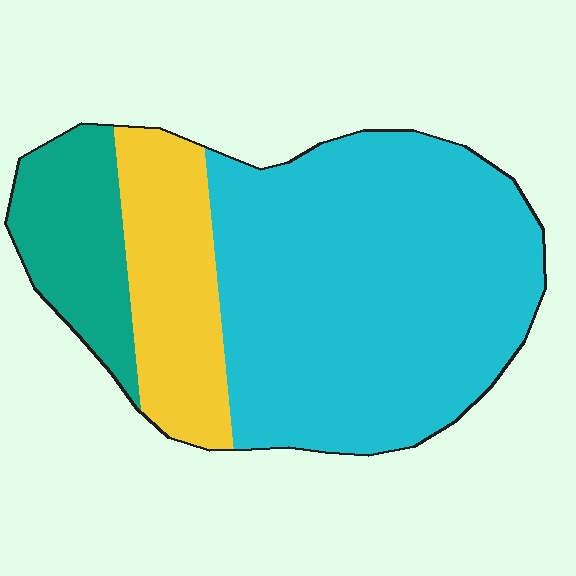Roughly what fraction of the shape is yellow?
Yellow takes up about one fifth (1/5) of the shape.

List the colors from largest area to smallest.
From largest to smallest: cyan, yellow, teal.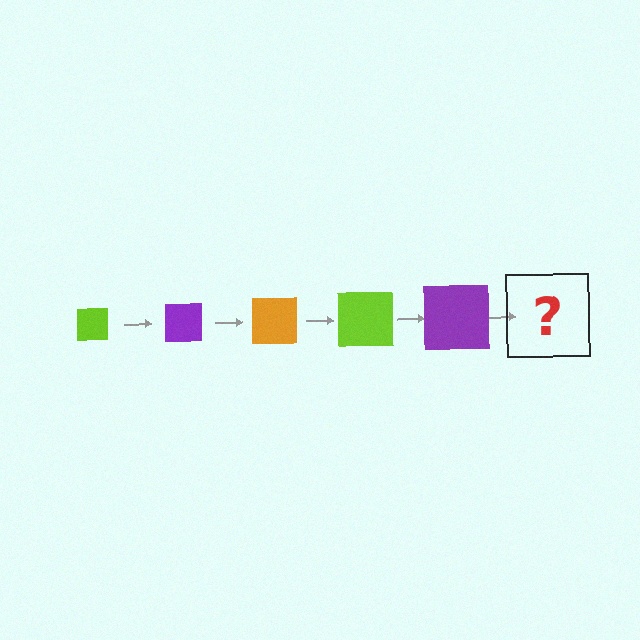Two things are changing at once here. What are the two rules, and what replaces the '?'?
The two rules are that the square grows larger each step and the color cycles through lime, purple, and orange. The '?' should be an orange square, larger than the previous one.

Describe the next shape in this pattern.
It should be an orange square, larger than the previous one.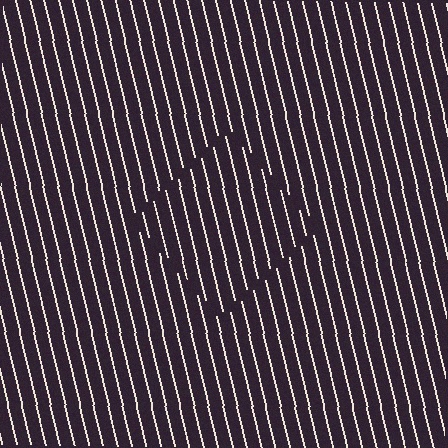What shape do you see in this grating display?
An illusory square. The interior of the shape contains the same grating, shifted by half a period — the contour is defined by the phase discontinuity where line-ends from the inner and outer gratings abut.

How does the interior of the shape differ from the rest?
The interior of the shape contains the same grating, shifted by half a period — the contour is defined by the phase discontinuity where line-ends from the inner and outer gratings abut.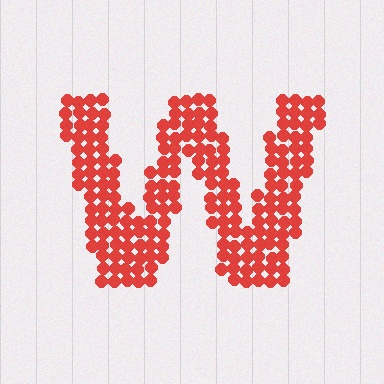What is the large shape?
The large shape is the letter W.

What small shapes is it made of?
It is made of small circles.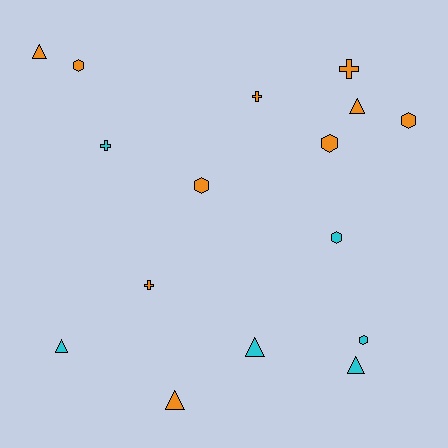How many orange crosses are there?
There are 3 orange crosses.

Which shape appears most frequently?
Hexagon, with 6 objects.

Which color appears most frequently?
Orange, with 10 objects.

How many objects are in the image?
There are 16 objects.